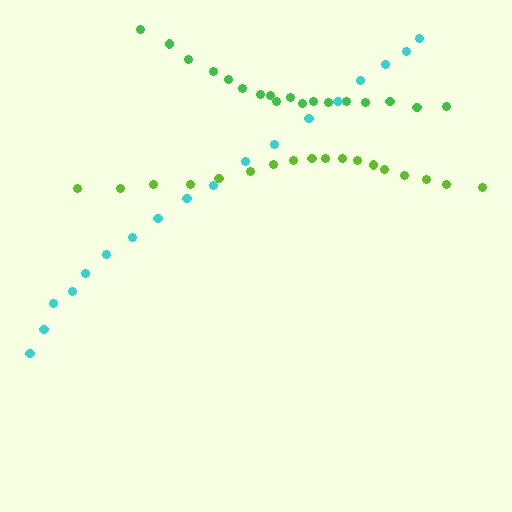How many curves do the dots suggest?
There are 3 distinct paths.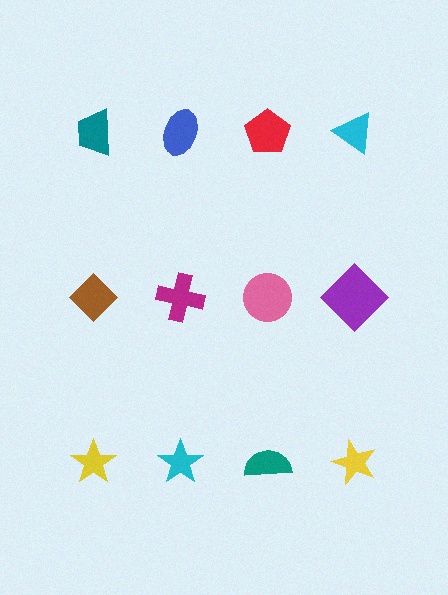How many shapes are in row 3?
4 shapes.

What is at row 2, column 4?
A purple diamond.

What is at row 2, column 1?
A brown diamond.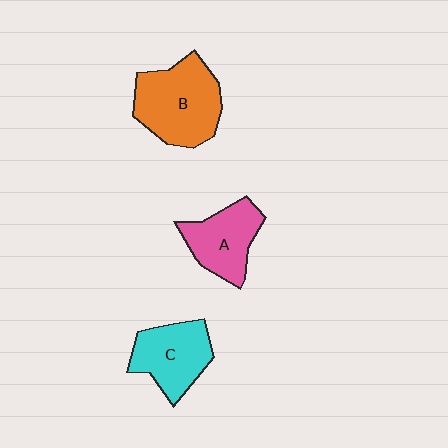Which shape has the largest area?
Shape B (orange).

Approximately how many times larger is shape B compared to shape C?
Approximately 1.3 times.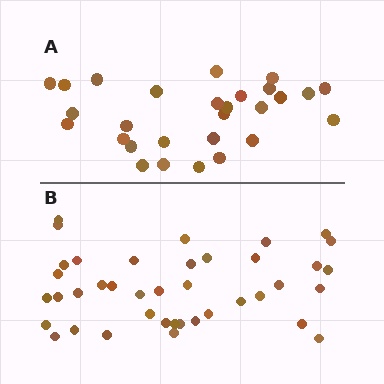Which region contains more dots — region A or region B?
Region B (the bottom region) has more dots.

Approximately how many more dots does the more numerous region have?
Region B has roughly 12 or so more dots than region A.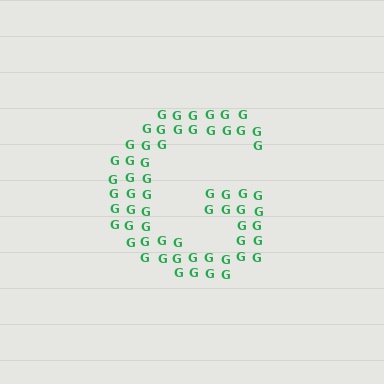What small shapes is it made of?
It is made of small letter G's.